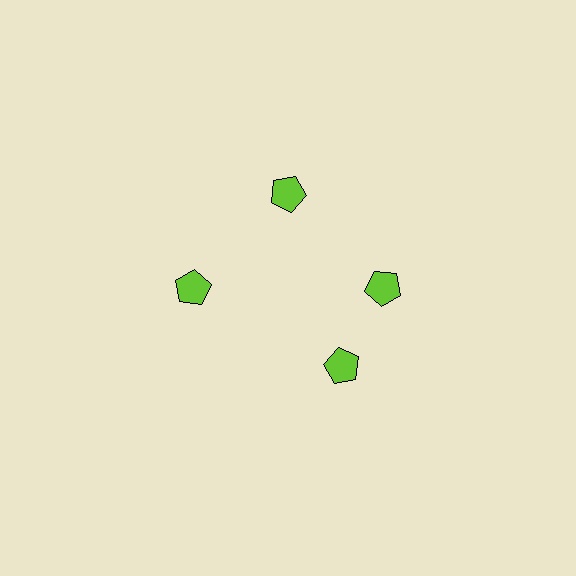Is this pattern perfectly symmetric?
No. The 4 lime pentagons are arranged in a ring, but one element near the 6 o'clock position is rotated out of alignment along the ring, breaking the 4-fold rotational symmetry.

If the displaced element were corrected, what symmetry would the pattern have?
It would have 4-fold rotational symmetry — the pattern would map onto itself every 90 degrees.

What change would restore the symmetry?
The symmetry would be restored by rotating it back into even spacing with its neighbors so that all 4 pentagons sit at equal angles and equal distance from the center.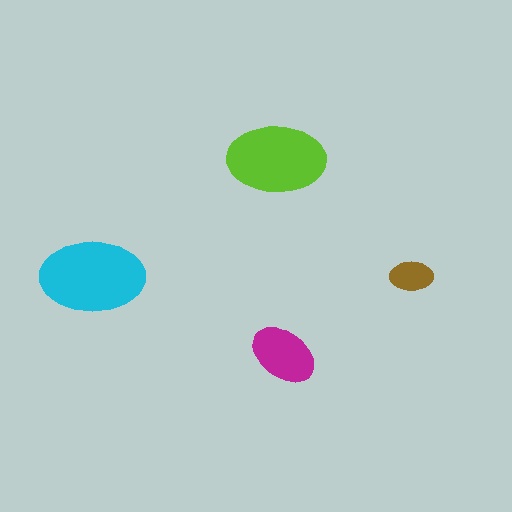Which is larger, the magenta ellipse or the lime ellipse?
The lime one.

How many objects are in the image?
There are 4 objects in the image.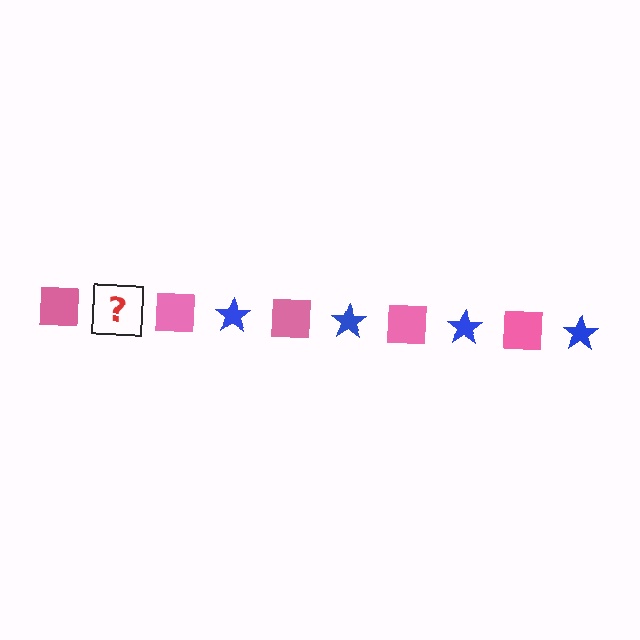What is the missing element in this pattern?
The missing element is a blue star.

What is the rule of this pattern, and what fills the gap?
The rule is that the pattern alternates between pink square and blue star. The gap should be filled with a blue star.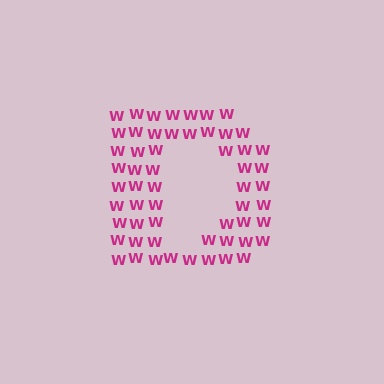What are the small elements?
The small elements are letter W's.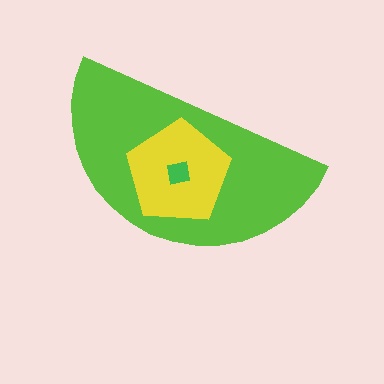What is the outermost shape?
The lime semicircle.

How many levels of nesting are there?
3.